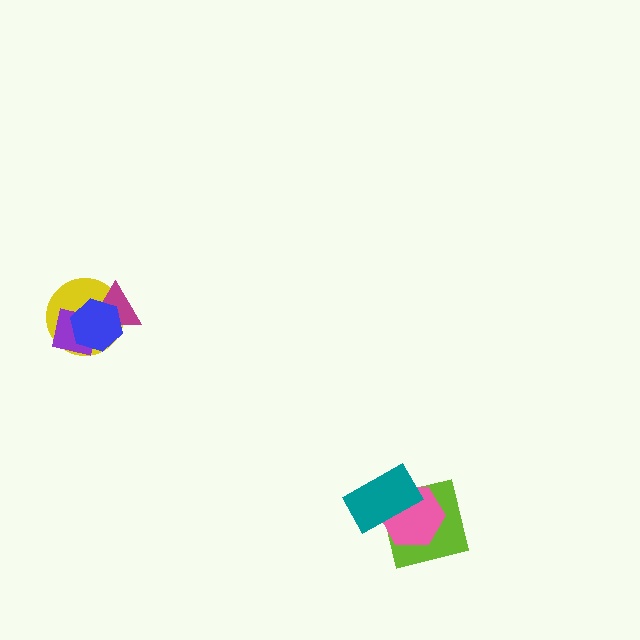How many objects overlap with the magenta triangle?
3 objects overlap with the magenta triangle.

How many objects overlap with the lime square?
2 objects overlap with the lime square.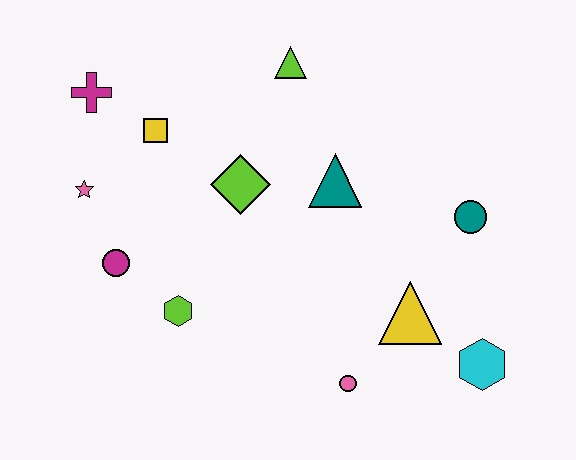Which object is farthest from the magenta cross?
The cyan hexagon is farthest from the magenta cross.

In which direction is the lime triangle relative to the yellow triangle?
The lime triangle is above the yellow triangle.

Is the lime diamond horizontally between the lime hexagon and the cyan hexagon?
Yes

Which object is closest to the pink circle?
The yellow triangle is closest to the pink circle.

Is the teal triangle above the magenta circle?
Yes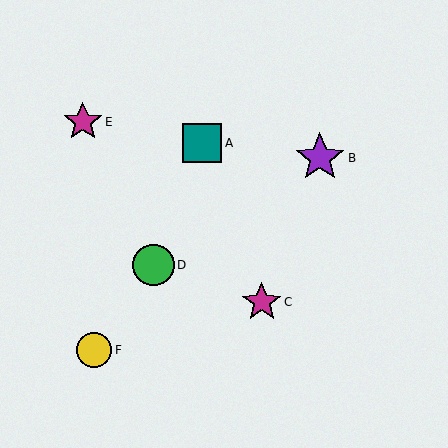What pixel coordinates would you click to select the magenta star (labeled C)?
Click at (262, 302) to select the magenta star C.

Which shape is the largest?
The purple star (labeled B) is the largest.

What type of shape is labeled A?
Shape A is a teal square.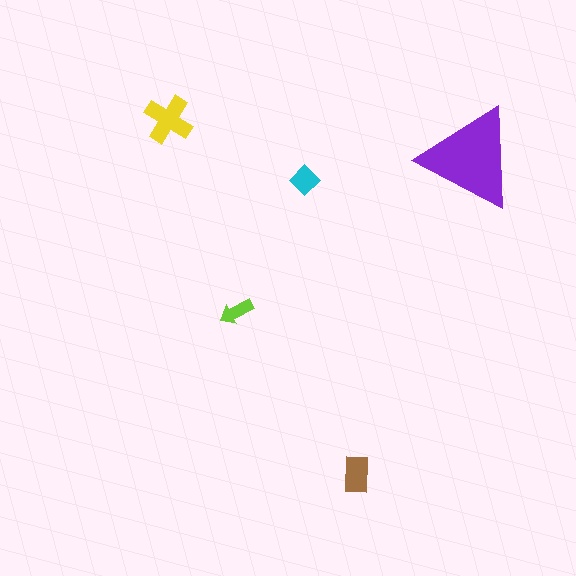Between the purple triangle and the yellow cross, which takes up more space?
The purple triangle.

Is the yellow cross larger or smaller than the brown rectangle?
Larger.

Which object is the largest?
The purple triangle.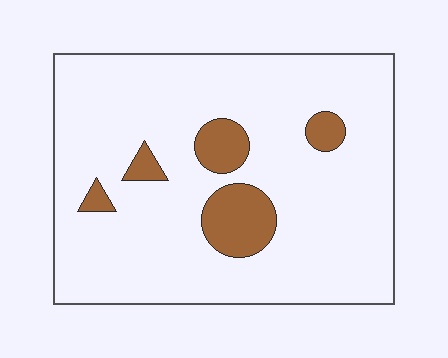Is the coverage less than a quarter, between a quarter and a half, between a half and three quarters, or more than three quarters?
Less than a quarter.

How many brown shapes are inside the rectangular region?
5.